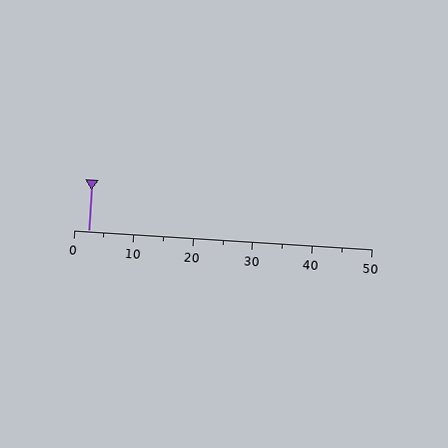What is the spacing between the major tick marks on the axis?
The major ticks are spaced 10 apart.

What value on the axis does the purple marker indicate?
The marker indicates approximately 2.5.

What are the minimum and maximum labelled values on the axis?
The axis runs from 0 to 50.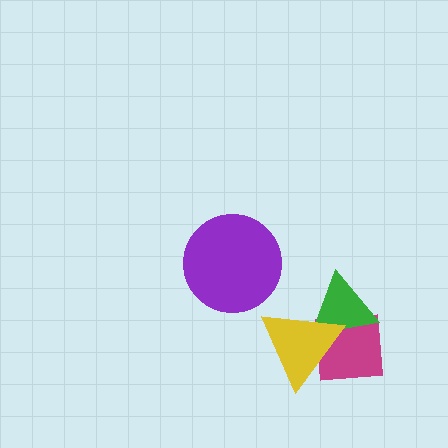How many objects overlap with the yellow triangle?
2 objects overlap with the yellow triangle.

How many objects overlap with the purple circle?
0 objects overlap with the purple circle.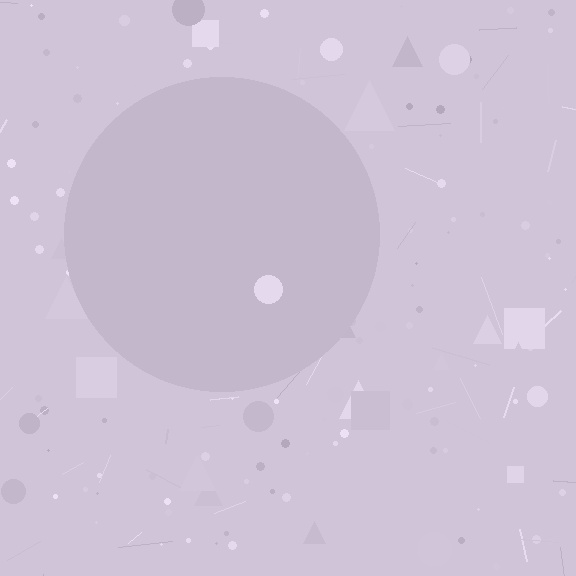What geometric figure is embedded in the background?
A circle is embedded in the background.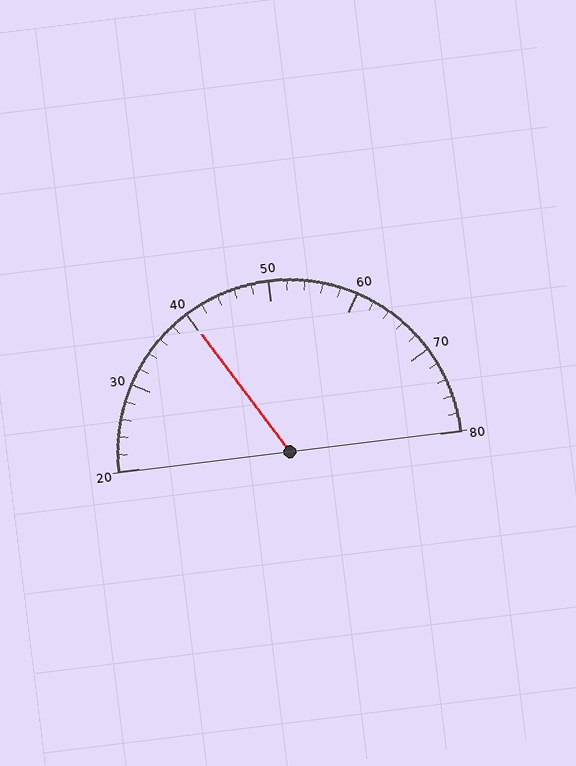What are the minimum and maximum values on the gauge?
The gauge ranges from 20 to 80.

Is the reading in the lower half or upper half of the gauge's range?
The reading is in the lower half of the range (20 to 80).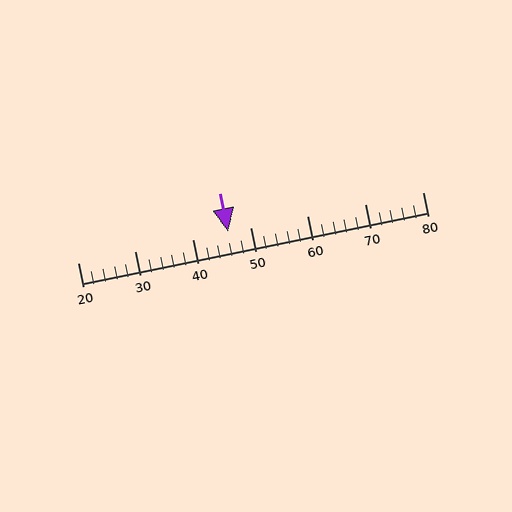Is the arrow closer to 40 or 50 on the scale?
The arrow is closer to 50.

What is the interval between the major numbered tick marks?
The major tick marks are spaced 10 units apart.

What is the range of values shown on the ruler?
The ruler shows values from 20 to 80.